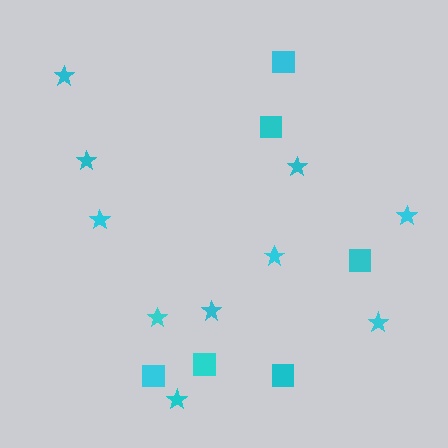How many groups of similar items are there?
There are 2 groups: one group of squares (6) and one group of stars (10).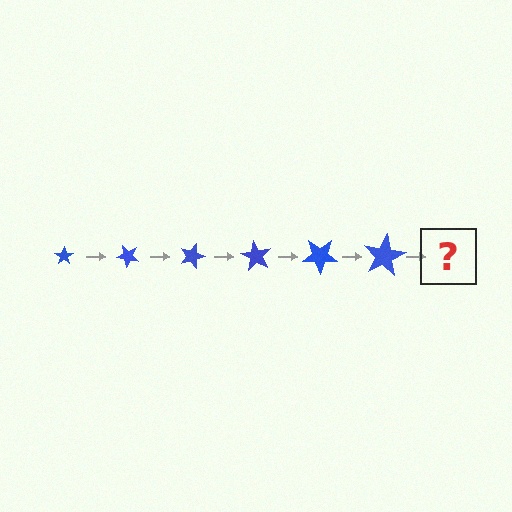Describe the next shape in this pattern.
It should be a star, larger than the previous one and rotated 270 degrees from the start.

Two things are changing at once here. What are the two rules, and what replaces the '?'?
The two rules are that the star grows larger each step and it rotates 45 degrees each step. The '?' should be a star, larger than the previous one and rotated 270 degrees from the start.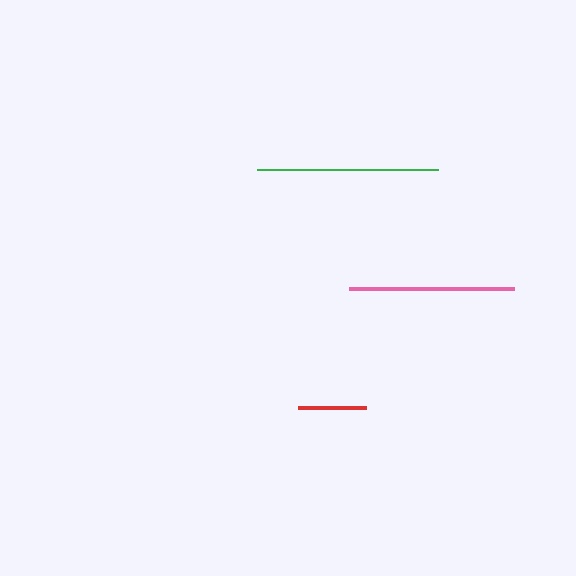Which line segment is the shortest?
The red line is the shortest at approximately 68 pixels.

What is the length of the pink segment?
The pink segment is approximately 165 pixels long.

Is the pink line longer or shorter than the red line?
The pink line is longer than the red line.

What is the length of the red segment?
The red segment is approximately 68 pixels long.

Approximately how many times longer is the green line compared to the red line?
The green line is approximately 2.7 times the length of the red line.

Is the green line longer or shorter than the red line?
The green line is longer than the red line.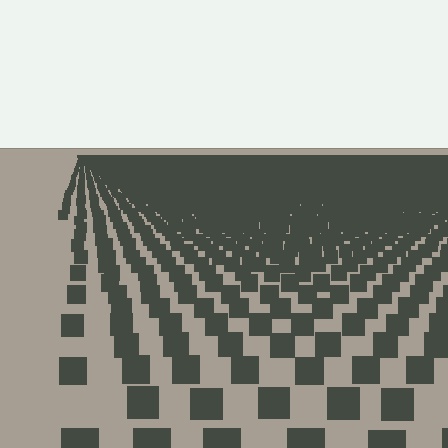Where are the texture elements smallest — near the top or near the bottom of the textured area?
Near the top.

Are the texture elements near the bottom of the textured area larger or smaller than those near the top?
Larger. Near the bottom, elements are closer to the viewer and appear at a bigger on-screen size.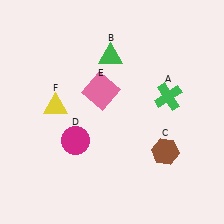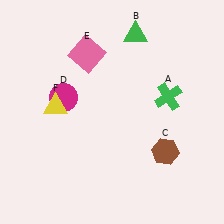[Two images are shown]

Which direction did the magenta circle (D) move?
The magenta circle (D) moved up.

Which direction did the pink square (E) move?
The pink square (E) moved up.